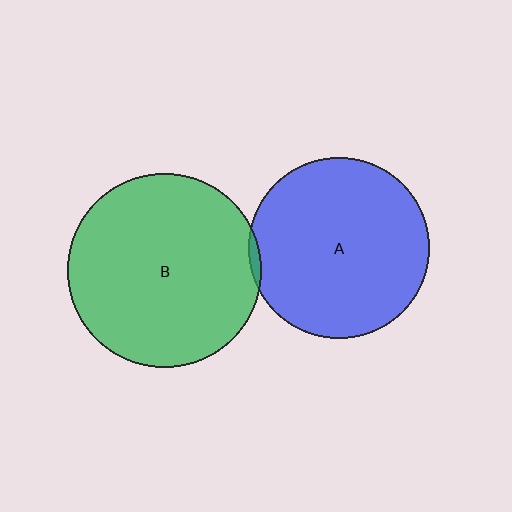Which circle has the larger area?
Circle B (green).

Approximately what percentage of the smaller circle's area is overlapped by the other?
Approximately 5%.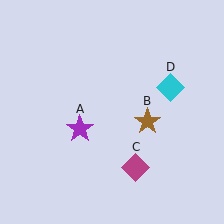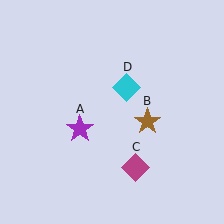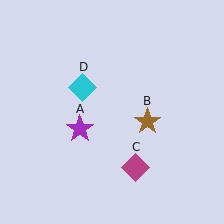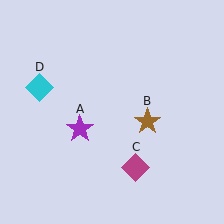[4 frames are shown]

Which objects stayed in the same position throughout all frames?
Purple star (object A) and brown star (object B) and magenta diamond (object C) remained stationary.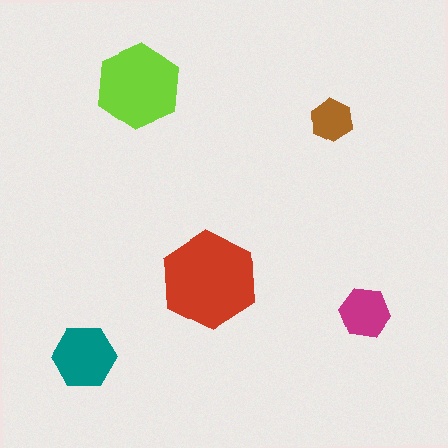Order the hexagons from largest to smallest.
the red one, the lime one, the teal one, the magenta one, the brown one.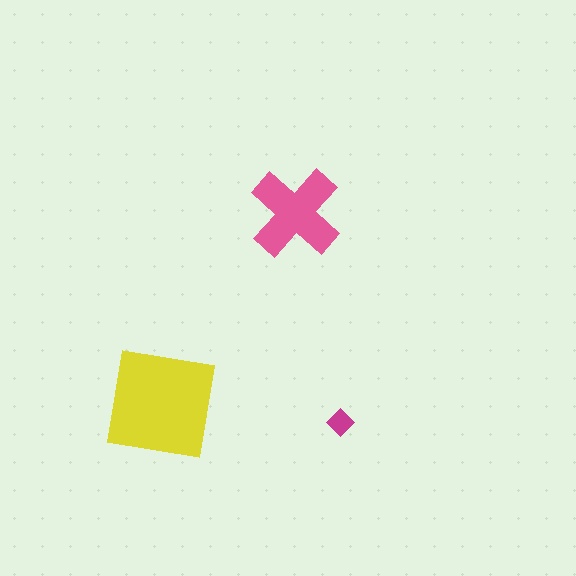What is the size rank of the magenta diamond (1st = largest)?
3rd.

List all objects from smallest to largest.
The magenta diamond, the pink cross, the yellow square.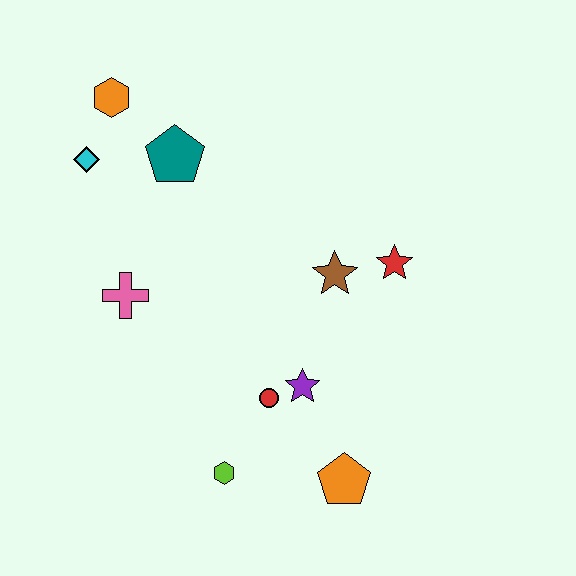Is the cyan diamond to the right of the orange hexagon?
No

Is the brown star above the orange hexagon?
No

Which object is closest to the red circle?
The purple star is closest to the red circle.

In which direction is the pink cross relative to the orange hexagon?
The pink cross is below the orange hexagon.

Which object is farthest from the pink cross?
The orange pentagon is farthest from the pink cross.